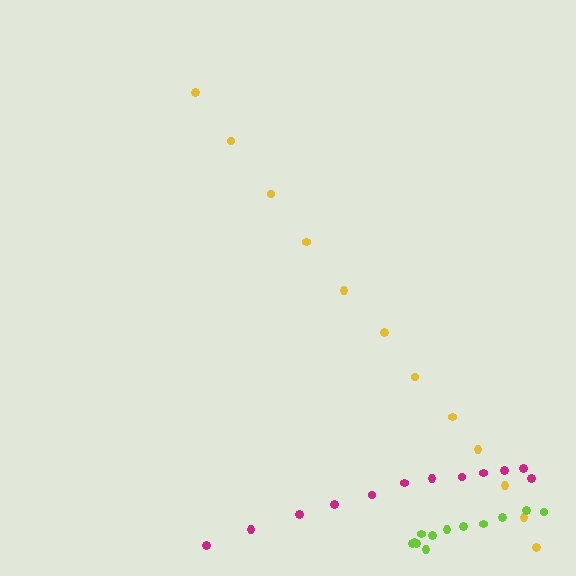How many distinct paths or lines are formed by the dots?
There are 3 distinct paths.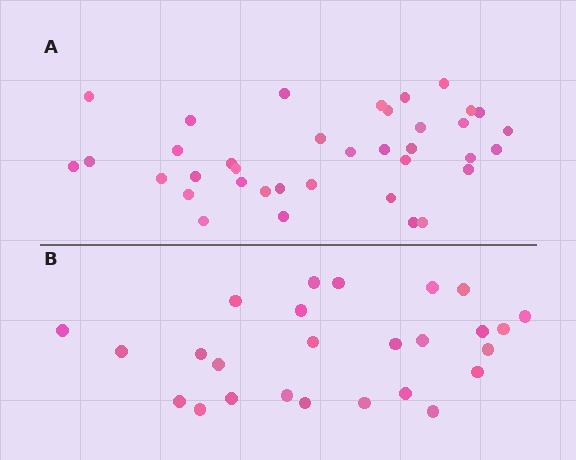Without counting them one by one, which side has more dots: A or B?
Region A (the top region) has more dots.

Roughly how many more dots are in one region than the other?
Region A has roughly 12 or so more dots than region B.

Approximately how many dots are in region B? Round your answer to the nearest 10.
About 30 dots. (The exact count is 26, which rounds to 30.)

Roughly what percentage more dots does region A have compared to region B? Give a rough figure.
About 40% more.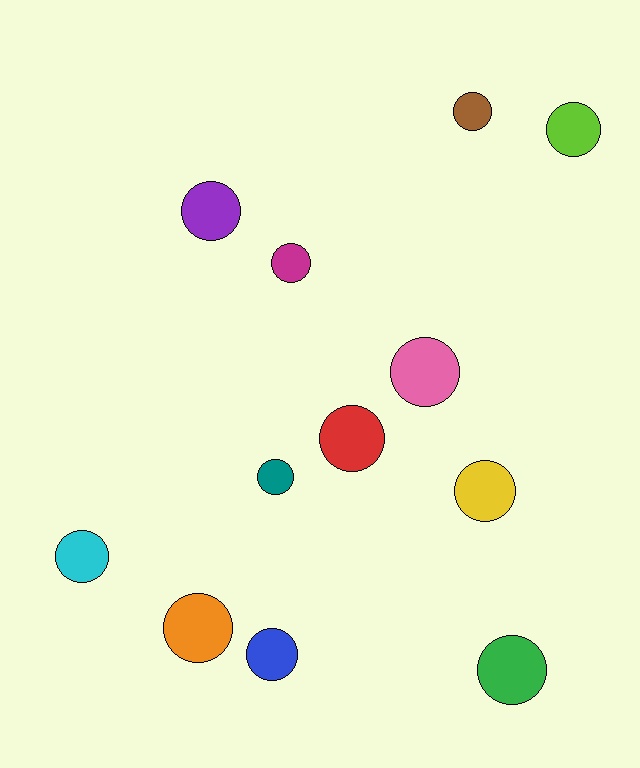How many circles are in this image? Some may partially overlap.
There are 12 circles.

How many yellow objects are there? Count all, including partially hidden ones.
There is 1 yellow object.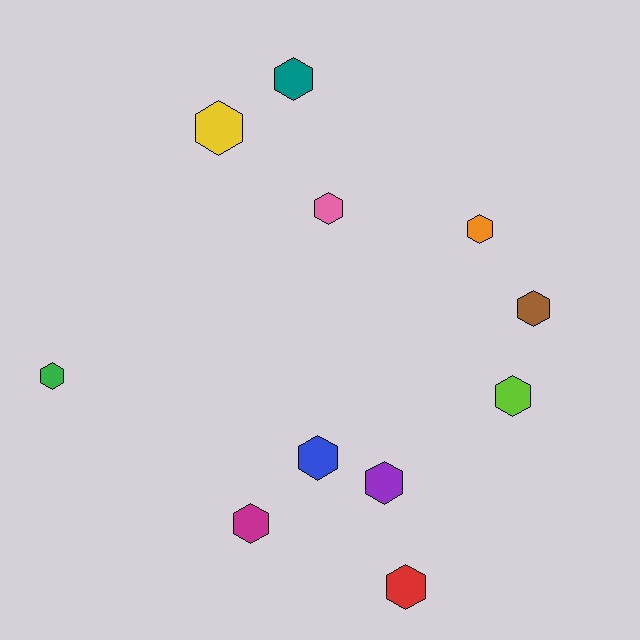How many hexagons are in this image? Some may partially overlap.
There are 11 hexagons.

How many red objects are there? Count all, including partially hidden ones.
There is 1 red object.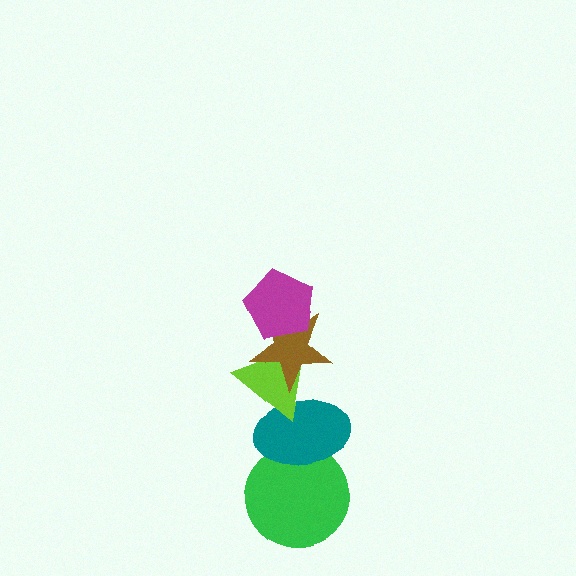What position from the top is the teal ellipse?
The teal ellipse is 4th from the top.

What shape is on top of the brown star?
The magenta pentagon is on top of the brown star.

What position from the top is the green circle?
The green circle is 5th from the top.